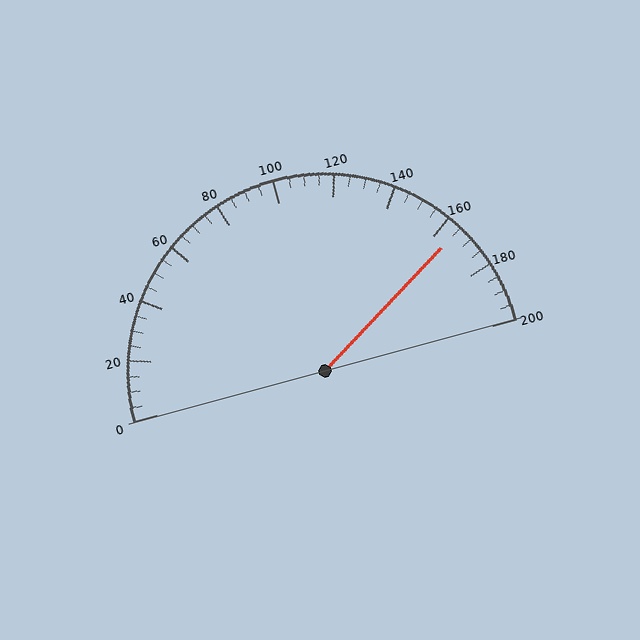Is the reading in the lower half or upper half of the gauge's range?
The reading is in the upper half of the range (0 to 200).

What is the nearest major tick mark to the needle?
The nearest major tick mark is 160.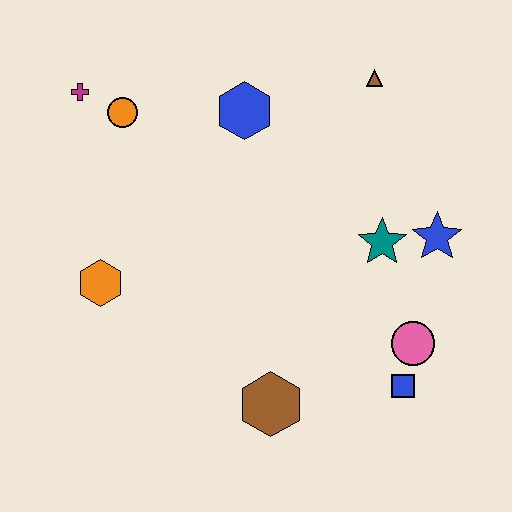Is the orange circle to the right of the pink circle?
No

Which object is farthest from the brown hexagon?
The magenta cross is farthest from the brown hexagon.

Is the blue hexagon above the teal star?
Yes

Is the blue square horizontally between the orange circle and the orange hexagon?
No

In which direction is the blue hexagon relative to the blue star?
The blue hexagon is to the left of the blue star.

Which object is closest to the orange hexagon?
The orange circle is closest to the orange hexagon.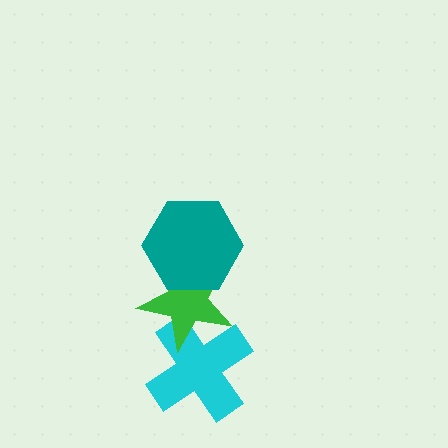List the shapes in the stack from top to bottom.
From top to bottom: the teal hexagon, the green star, the cyan cross.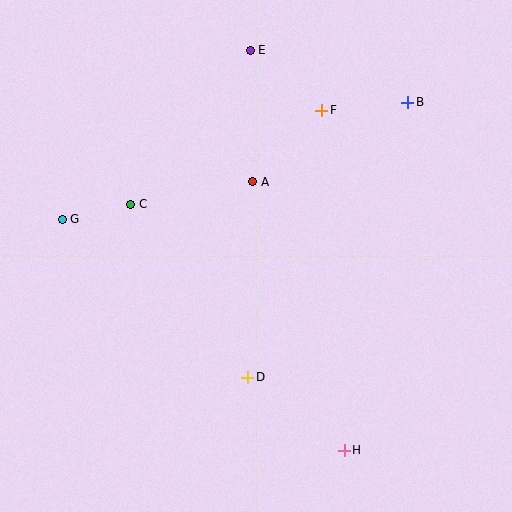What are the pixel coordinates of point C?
Point C is at (131, 204).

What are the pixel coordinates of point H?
Point H is at (344, 450).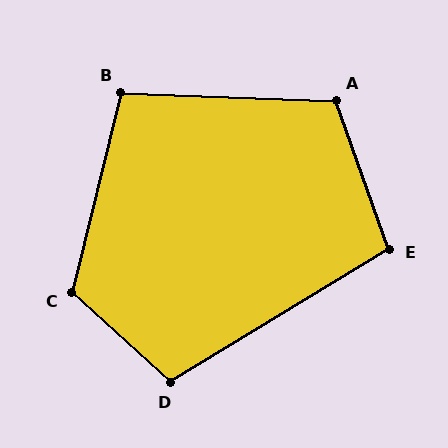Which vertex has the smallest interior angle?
B, at approximately 102 degrees.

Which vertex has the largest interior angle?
C, at approximately 118 degrees.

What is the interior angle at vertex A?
Approximately 111 degrees (obtuse).